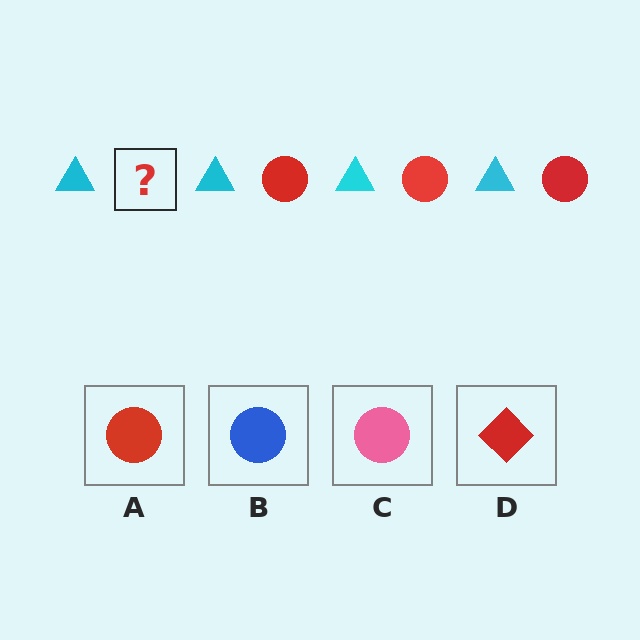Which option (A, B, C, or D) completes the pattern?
A.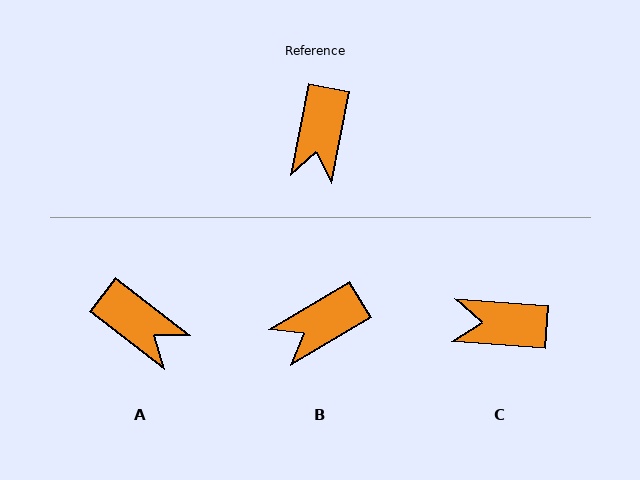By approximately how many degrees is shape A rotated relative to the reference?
Approximately 63 degrees counter-clockwise.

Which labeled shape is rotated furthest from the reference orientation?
C, about 83 degrees away.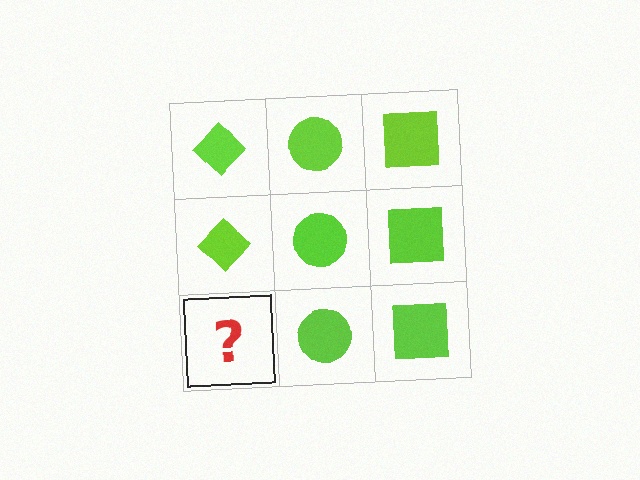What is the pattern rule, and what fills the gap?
The rule is that each column has a consistent shape. The gap should be filled with a lime diamond.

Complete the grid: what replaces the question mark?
The question mark should be replaced with a lime diamond.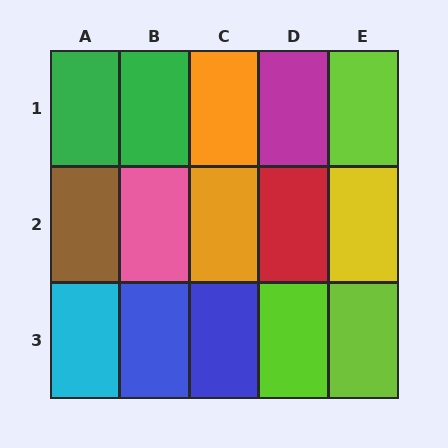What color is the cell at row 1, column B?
Green.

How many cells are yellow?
1 cell is yellow.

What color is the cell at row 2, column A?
Brown.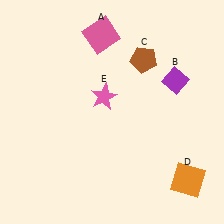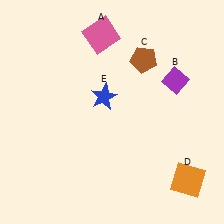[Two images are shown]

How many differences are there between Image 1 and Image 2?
There is 1 difference between the two images.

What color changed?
The star (E) changed from pink in Image 1 to blue in Image 2.